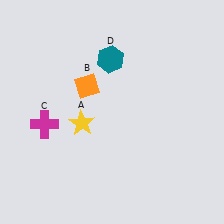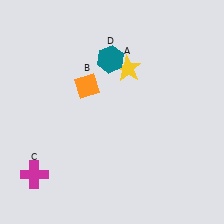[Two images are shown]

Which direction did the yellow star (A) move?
The yellow star (A) moved up.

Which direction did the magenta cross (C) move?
The magenta cross (C) moved down.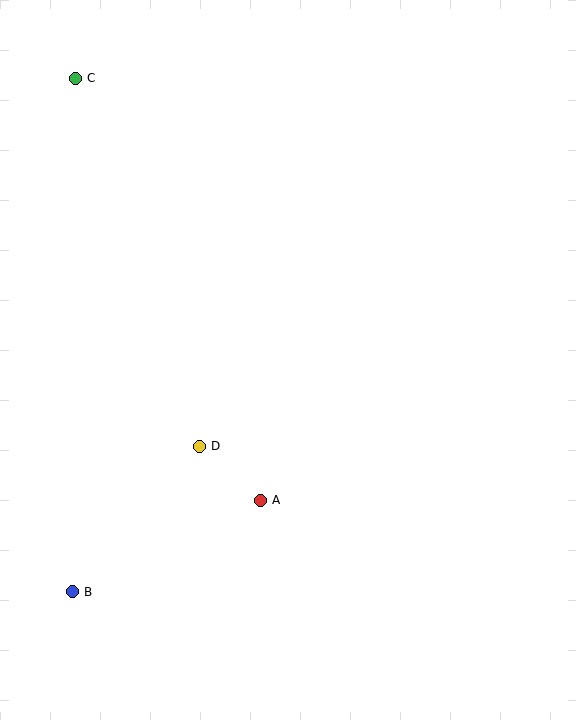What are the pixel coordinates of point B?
Point B is at (72, 592).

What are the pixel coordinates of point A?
Point A is at (260, 500).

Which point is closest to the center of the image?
Point D at (199, 446) is closest to the center.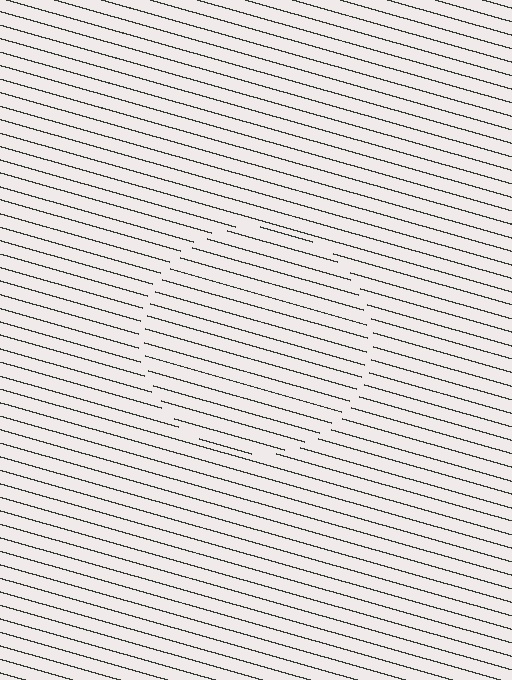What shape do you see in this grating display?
An illusory circle. The interior of the shape contains the same grating, shifted by half a period — the contour is defined by the phase discontinuity where line-ends from the inner and outer gratings abut.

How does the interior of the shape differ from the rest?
The interior of the shape contains the same grating, shifted by half a period — the contour is defined by the phase discontinuity where line-ends from the inner and outer gratings abut.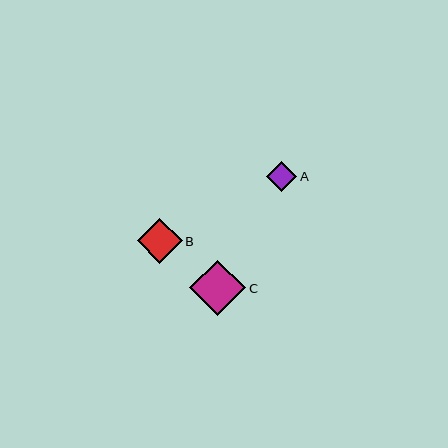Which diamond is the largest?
Diamond C is the largest with a size of approximately 56 pixels.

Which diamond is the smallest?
Diamond A is the smallest with a size of approximately 30 pixels.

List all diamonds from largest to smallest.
From largest to smallest: C, B, A.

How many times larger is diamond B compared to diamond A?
Diamond B is approximately 1.5 times the size of diamond A.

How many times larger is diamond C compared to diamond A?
Diamond C is approximately 1.9 times the size of diamond A.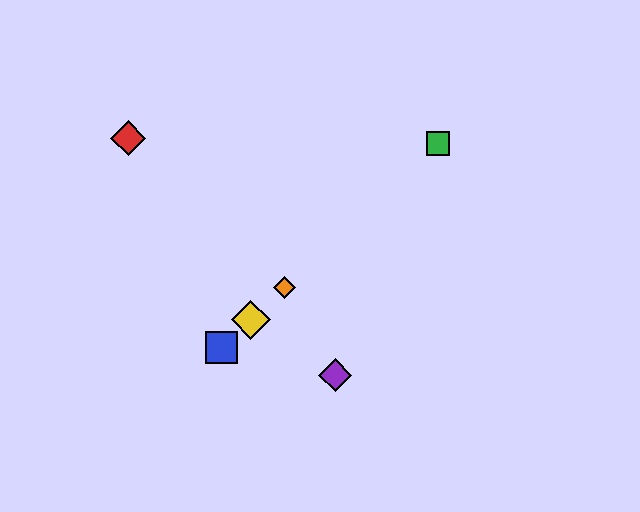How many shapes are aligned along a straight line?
4 shapes (the blue square, the green square, the yellow diamond, the orange diamond) are aligned along a straight line.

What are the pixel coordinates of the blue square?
The blue square is at (222, 347).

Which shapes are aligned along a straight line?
The blue square, the green square, the yellow diamond, the orange diamond are aligned along a straight line.